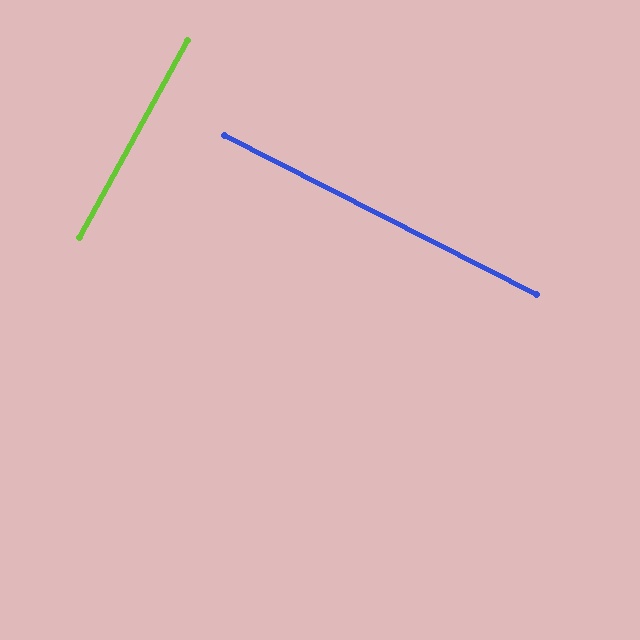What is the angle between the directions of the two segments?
Approximately 88 degrees.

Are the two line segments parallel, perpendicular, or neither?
Perpendicular — they meet at approximately 88°.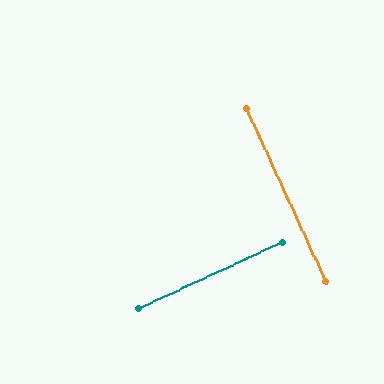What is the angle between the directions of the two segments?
Approximately 90 degrees.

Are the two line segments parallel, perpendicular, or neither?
Perpendicular — they meet at approximately 90°.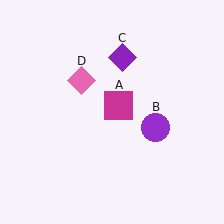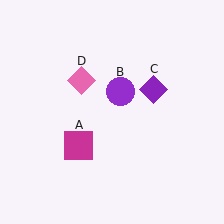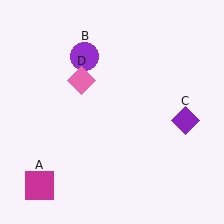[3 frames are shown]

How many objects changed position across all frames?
3 objects changed position: magenta square (object A), purple circle (object B), purple diamond (object C).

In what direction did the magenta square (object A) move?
The magenta square (object A) moved down and to the left.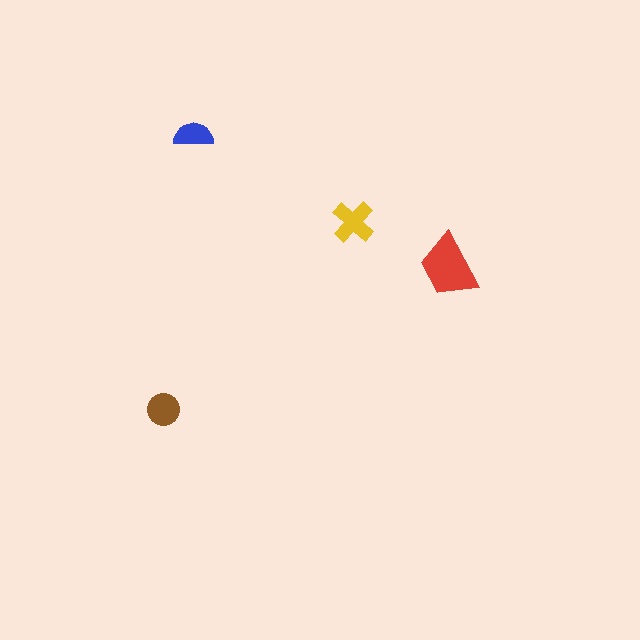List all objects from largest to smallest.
The red trapezoid, the yellow cross, the brown circle, the blue semicircle.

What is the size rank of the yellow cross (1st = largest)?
2nd.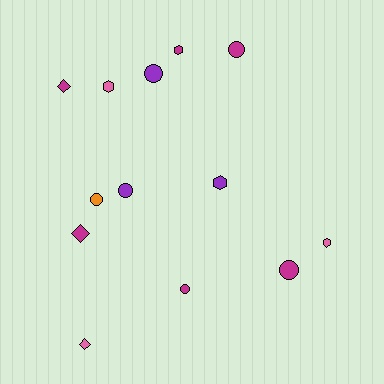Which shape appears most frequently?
Circle, with 6 objects.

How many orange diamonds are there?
There are no orange diamonds.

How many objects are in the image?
There are 13 objects.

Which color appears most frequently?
Magenta, with 6 objects.